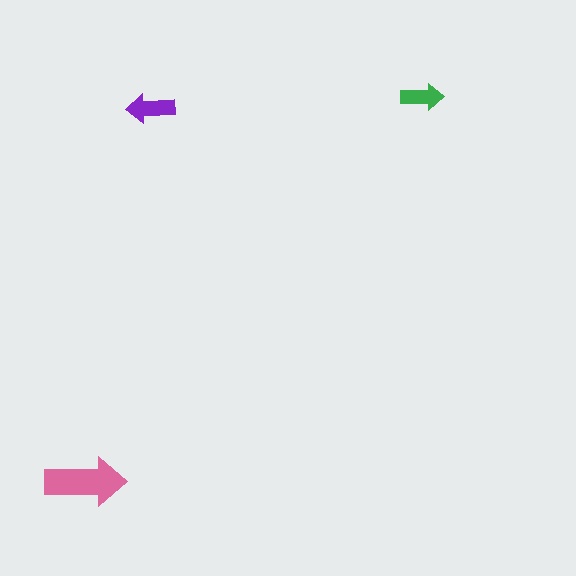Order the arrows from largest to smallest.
the pink one, the purple one, the green one.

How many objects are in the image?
There are 3 objects in the image.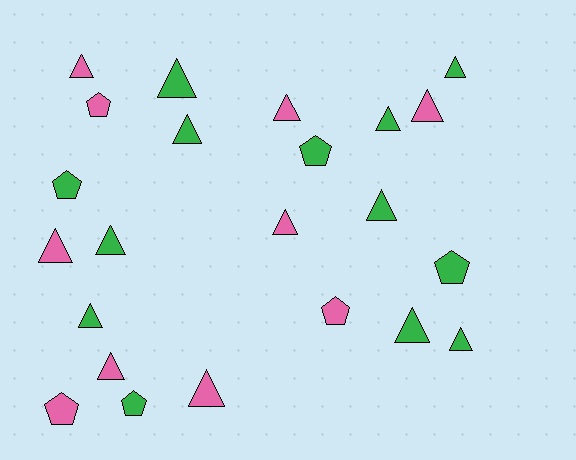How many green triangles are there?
There are 9 green triangles.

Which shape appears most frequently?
Triangle, with 16 objects.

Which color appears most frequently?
Green, with 13 objects.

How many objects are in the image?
There are 23 objects.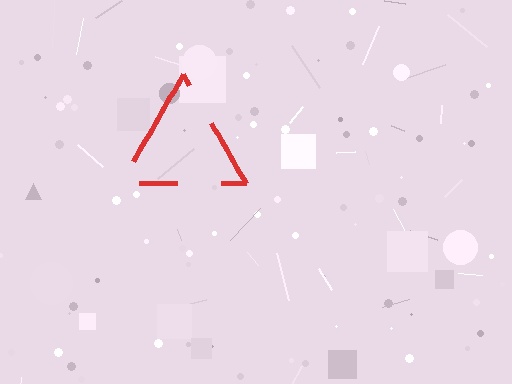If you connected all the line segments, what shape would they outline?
They would outline a triangle.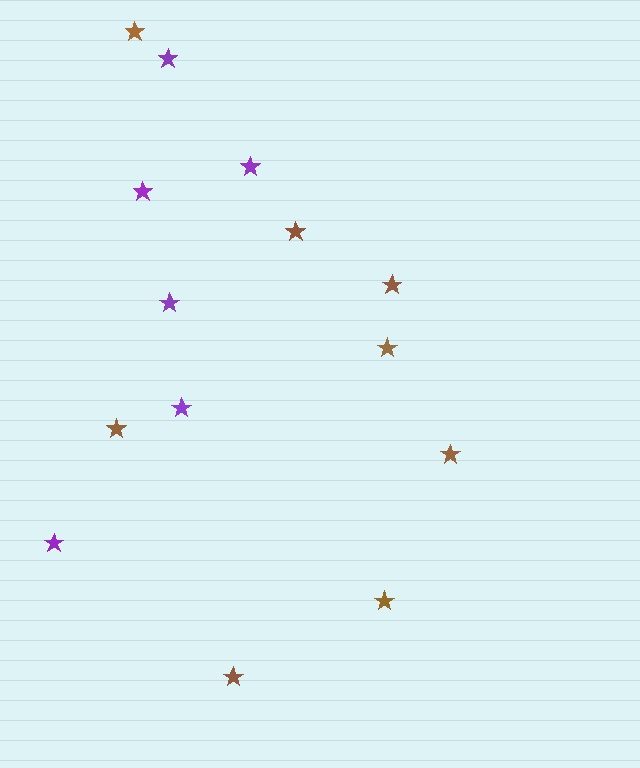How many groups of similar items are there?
There are 2 groups: one group of brown stars (8) and one group of purple stars (6).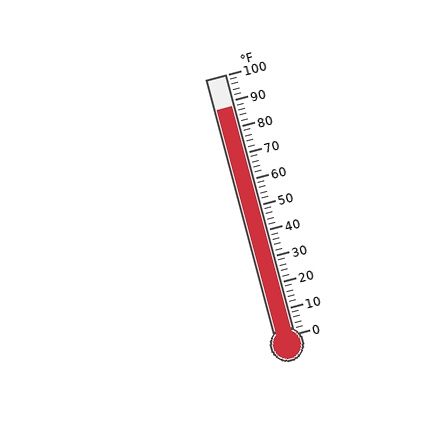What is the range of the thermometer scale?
The thermometer scale ranges from 0°F to 100°F.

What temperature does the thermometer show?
The thermometer shows approximately 88°F.